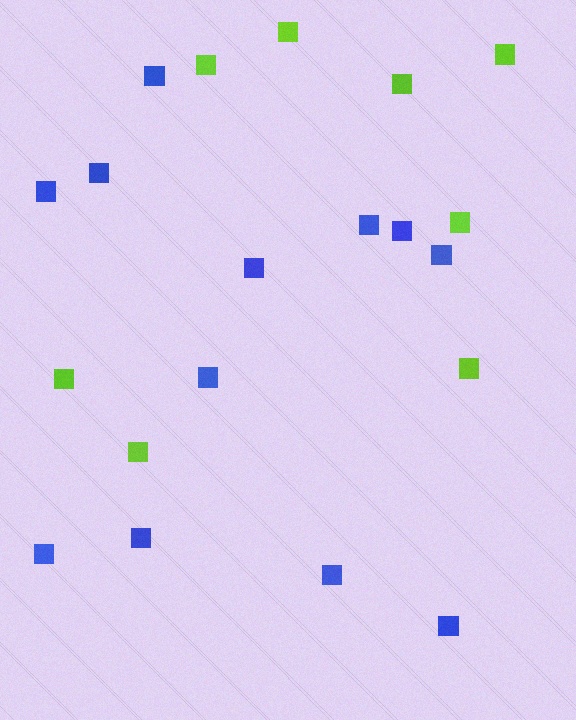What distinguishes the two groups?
There are 2 groups: one group of lime squares (8) and one group of blue squares (12).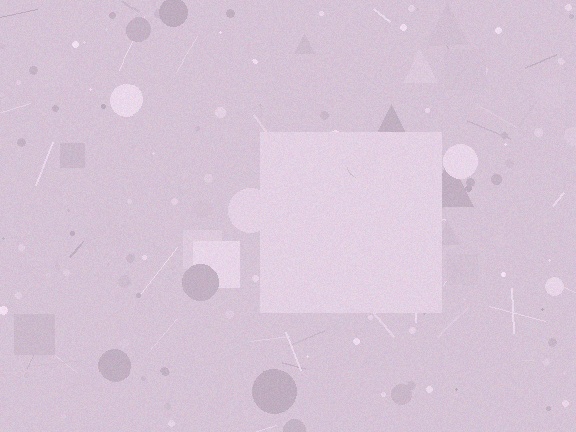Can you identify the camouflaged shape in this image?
The camouflaged shape is a square.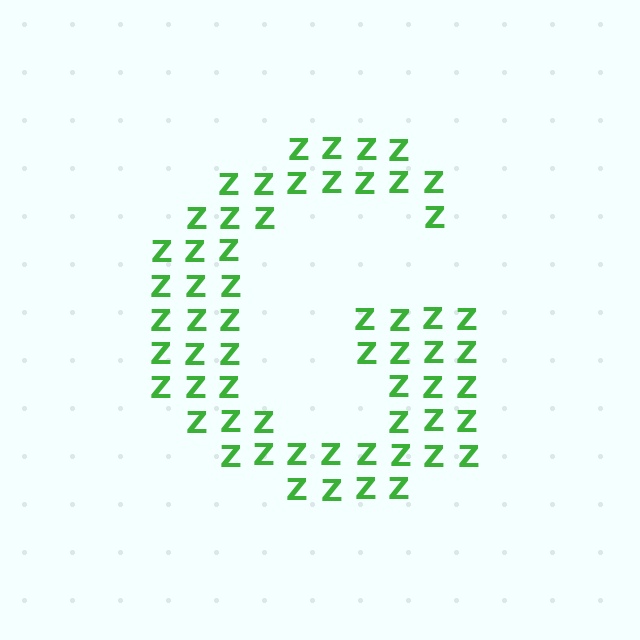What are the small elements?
The small elements are letter Z's.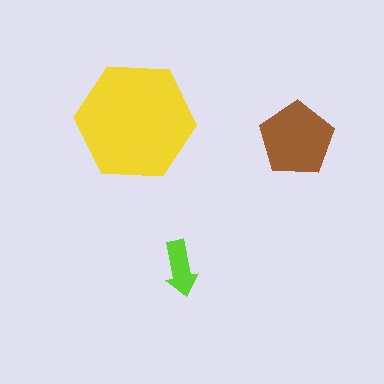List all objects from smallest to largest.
The lime arrow, the brown pentagon, the yellow hexagon.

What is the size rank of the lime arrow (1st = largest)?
3rd.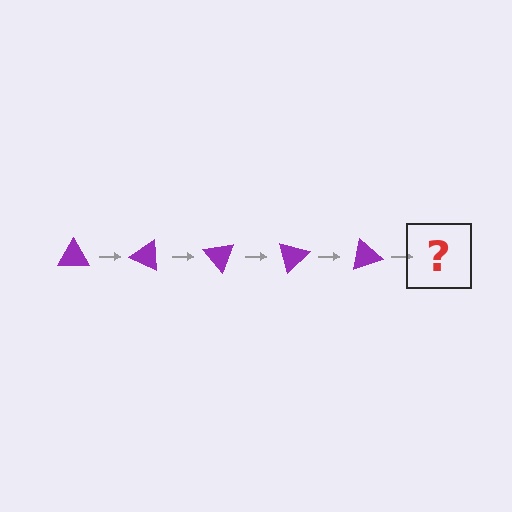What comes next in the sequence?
The next element should be a purple triangle rotated 125 degrees.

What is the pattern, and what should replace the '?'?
The pattern is that the triangle rotates 25 degrees each step. The '?' should be a purple triangle rotated 125 degrees.